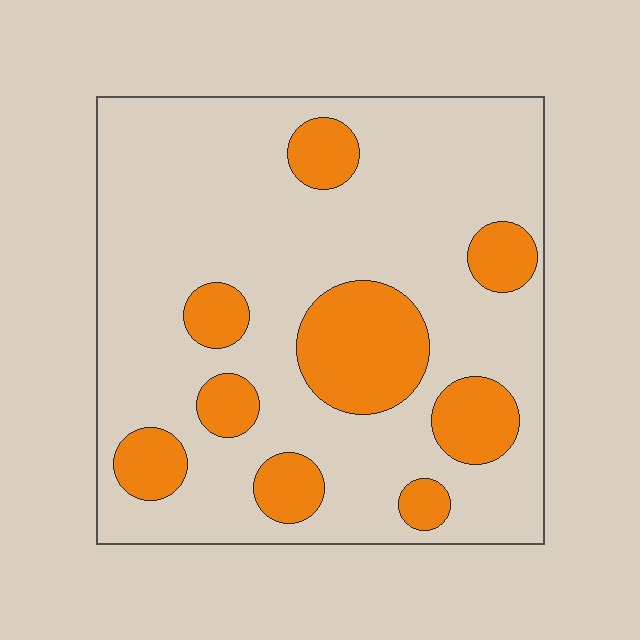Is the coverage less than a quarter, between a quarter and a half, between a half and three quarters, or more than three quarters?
Less than a quarter.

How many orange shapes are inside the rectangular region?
9.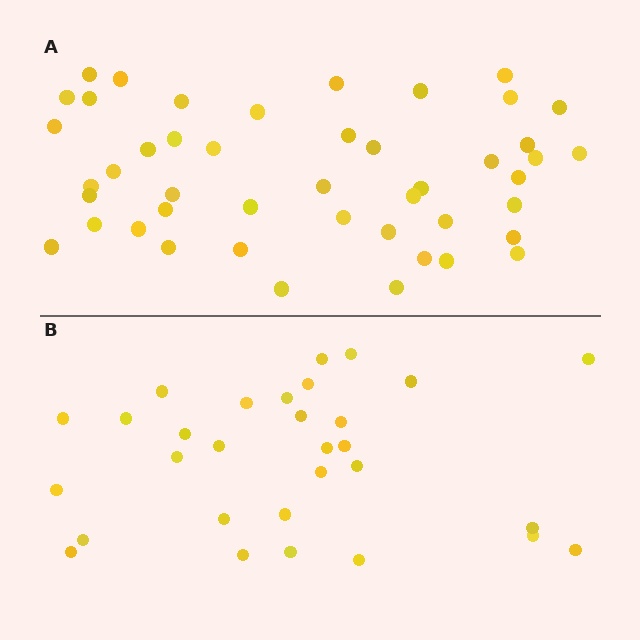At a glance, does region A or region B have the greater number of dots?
Region A (the top region) has more dots.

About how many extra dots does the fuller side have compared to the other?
Region A has approximately 15 more dots than region B.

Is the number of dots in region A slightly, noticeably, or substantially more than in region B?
Region A has substantially more. The ratio is roughly 1.5 to 1.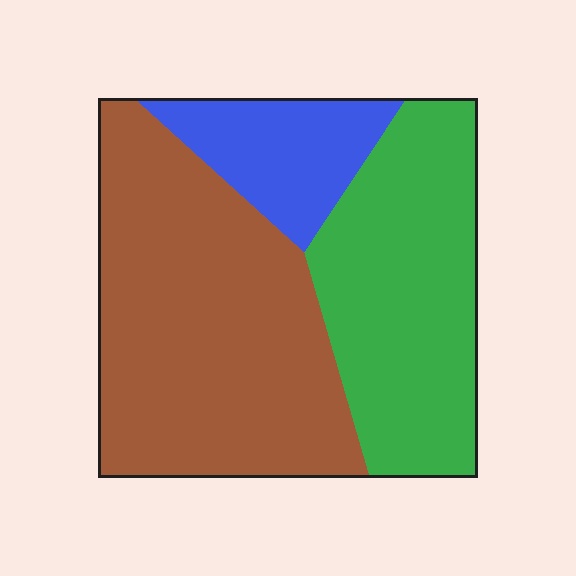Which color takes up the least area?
Blue, at roughly 15%.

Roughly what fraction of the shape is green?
Green covers about 35% of the shape.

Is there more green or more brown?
Brown.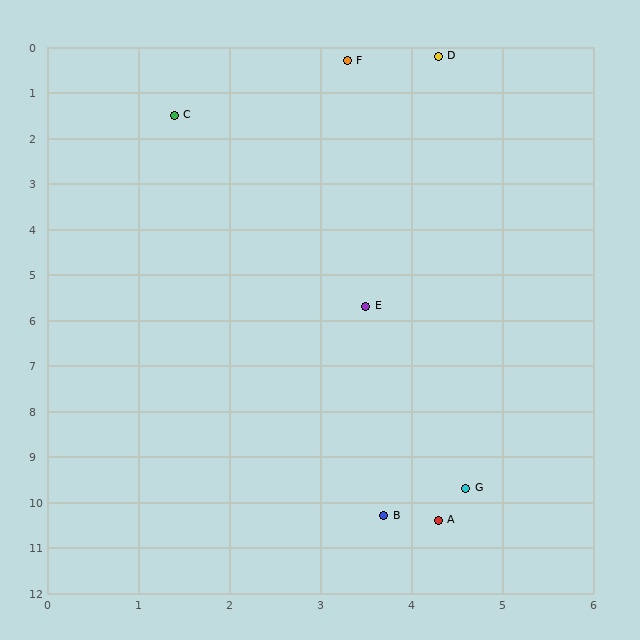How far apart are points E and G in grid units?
Points E and G are about 4.1 grid units apart.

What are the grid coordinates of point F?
Point F is at approximately (3.3, 0.3).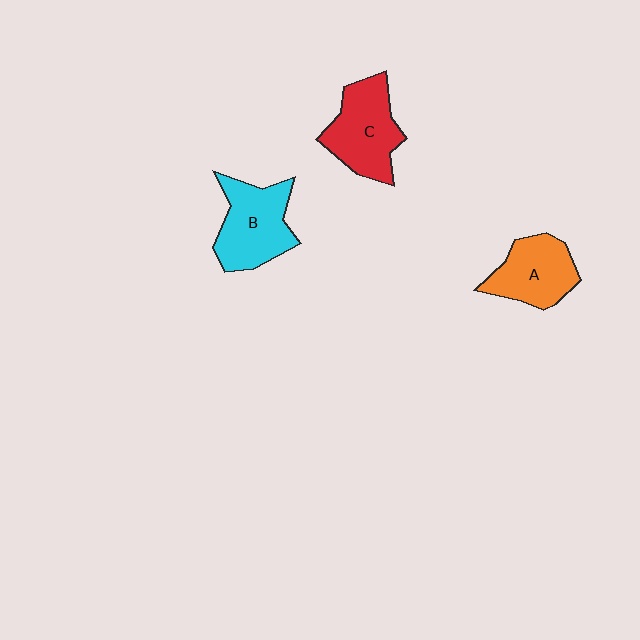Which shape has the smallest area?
Shape A (orange).